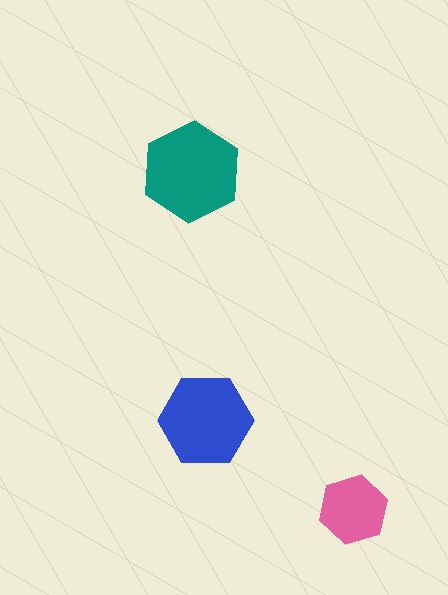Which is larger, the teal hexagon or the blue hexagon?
The teal one.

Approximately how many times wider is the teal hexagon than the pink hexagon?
About 1.5 times wider.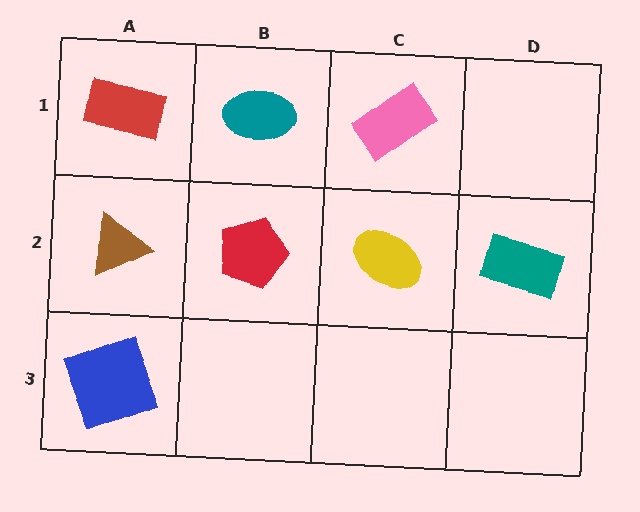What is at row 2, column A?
A brown triangle.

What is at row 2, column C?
A yellow ellipse.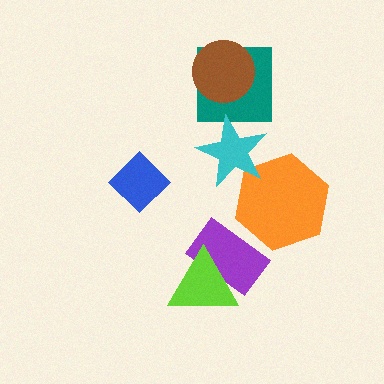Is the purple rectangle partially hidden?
Yes, it is partially covered by another shape.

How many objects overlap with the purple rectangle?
2 objects overlap with the purple rectangle.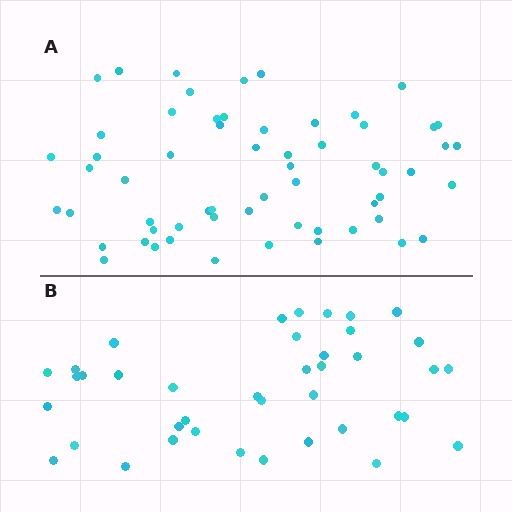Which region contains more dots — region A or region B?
Region A (the top region) has more dots.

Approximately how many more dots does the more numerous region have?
Region A has approximately 20 more dots than region B.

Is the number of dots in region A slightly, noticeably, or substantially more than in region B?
Region A has substantially more. The ratio is roughly 1.5 to 1.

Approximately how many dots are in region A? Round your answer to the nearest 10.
About 60 dots.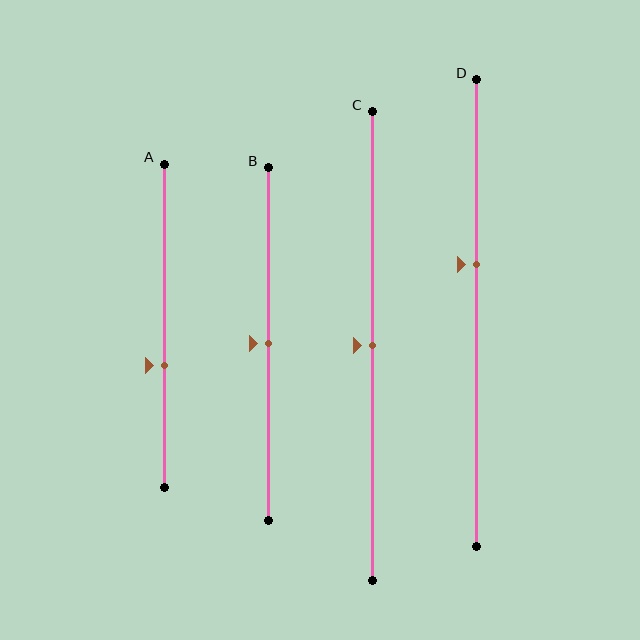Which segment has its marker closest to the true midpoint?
Segment B has its marker closest to the true midpoint.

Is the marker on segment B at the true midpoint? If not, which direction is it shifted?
Yes, the marker on segment B is at the true midpoint.